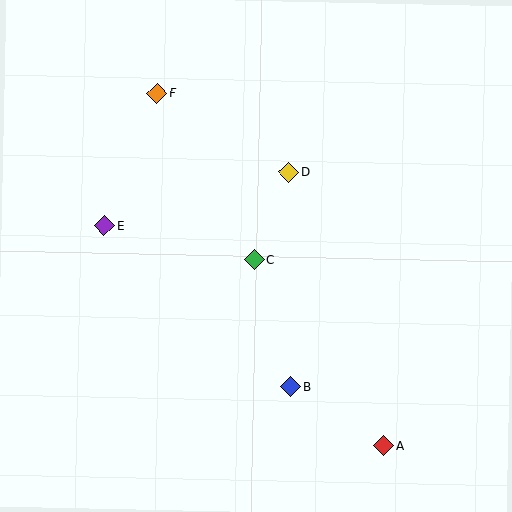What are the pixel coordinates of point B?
Point B is at (291, 387).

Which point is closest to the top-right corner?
Point D is closest to the top-right corner.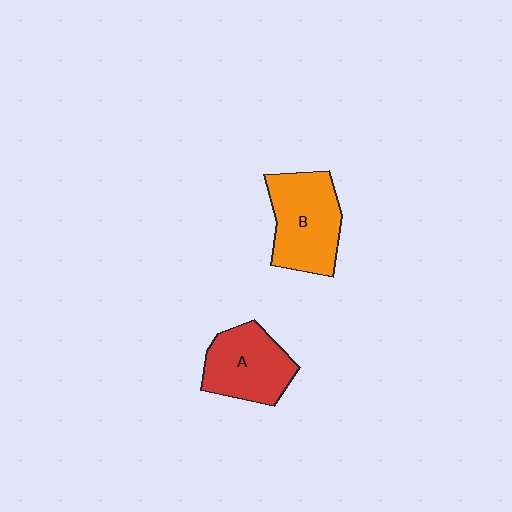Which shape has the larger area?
Shape B (orange).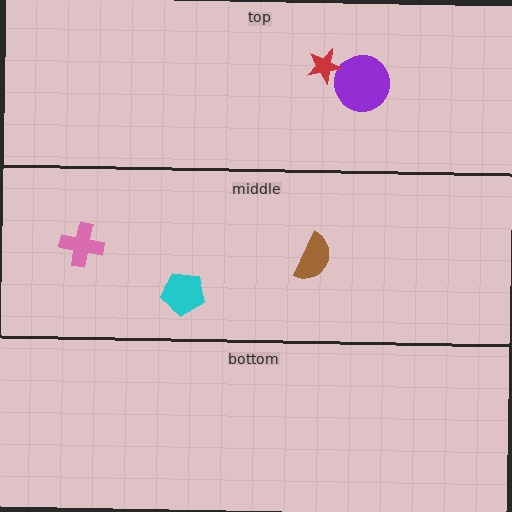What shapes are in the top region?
The purple circle, the red star.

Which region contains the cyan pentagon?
The middle region.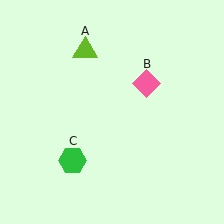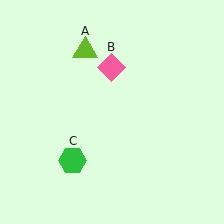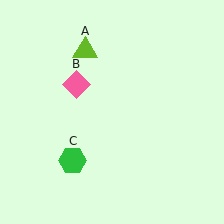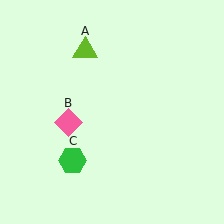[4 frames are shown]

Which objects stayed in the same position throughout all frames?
Lime triangle (object A) and green hexagon (object C) remained stationary.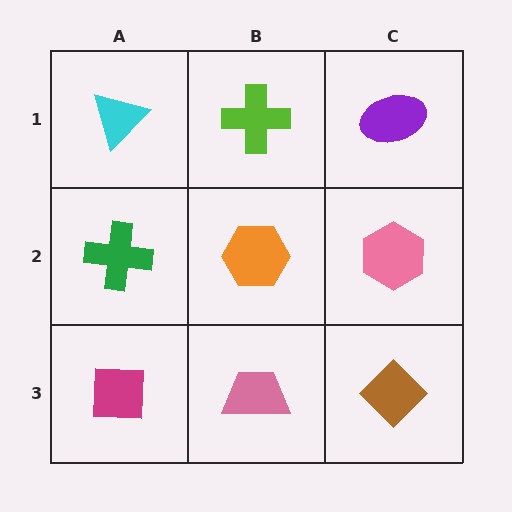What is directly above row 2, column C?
A purple ellipse.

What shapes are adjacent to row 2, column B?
A lime cross (row 1, column B), a pink trapezoid (row 3, column B), a green cross (row 2, column A), a pink hexagon (row 2, column C).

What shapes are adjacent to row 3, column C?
A pink hexagon (row 2, column C), a pink trapezoid (row 3, column B).